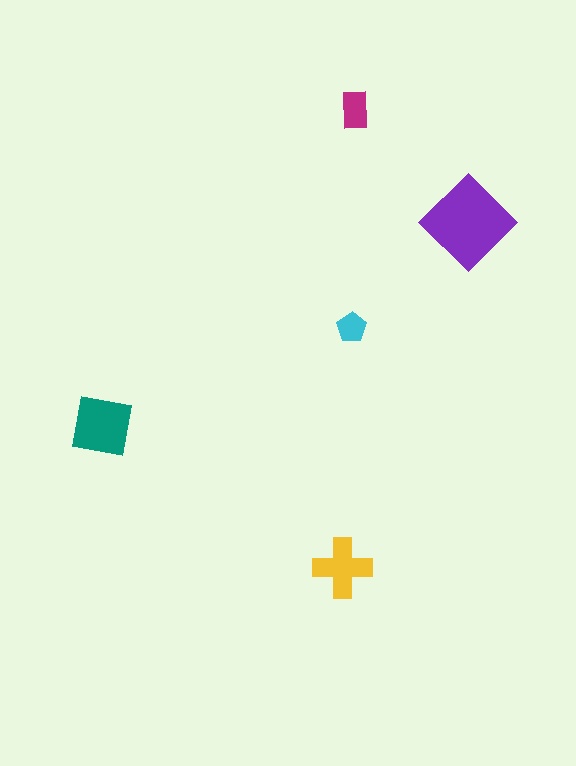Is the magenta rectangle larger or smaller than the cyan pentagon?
Larger.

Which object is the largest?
The purple diamond.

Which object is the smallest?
The cyan pentagon.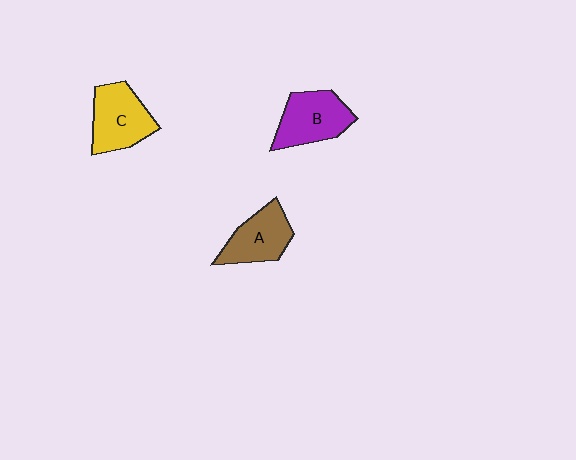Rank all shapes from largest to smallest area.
From largest to smallest: C (yellow), B (purple), A (brown).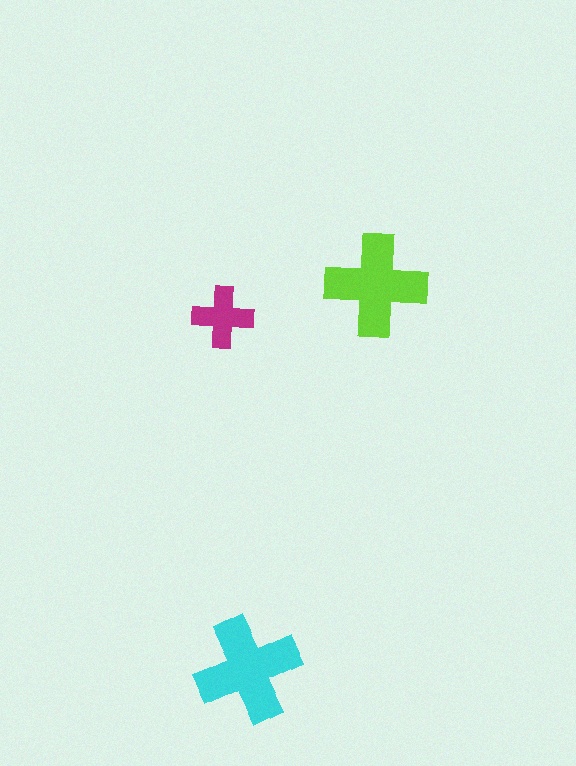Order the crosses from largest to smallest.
the cyan one, the lime one, the magenta one.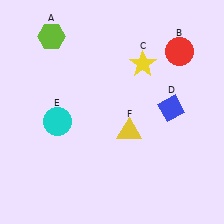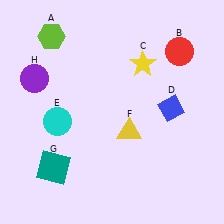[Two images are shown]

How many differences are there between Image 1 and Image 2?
There are 2 differences between the two images.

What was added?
A teal square (G), a purple circle (H) were added in Image 2.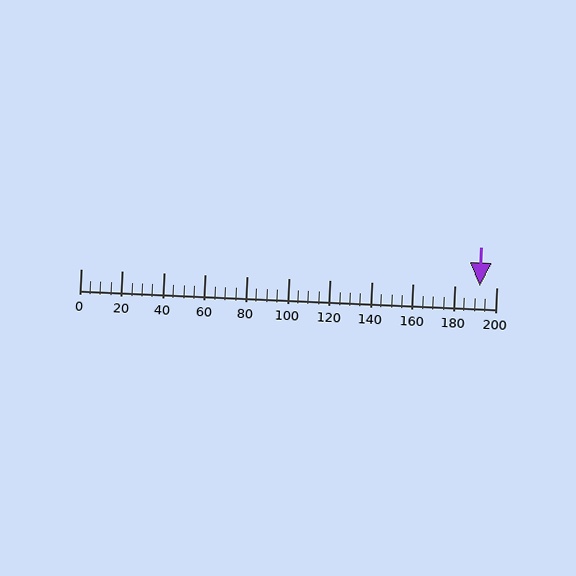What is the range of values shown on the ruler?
The ruler shows values from 0 to 200.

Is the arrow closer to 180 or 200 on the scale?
The arrow is closer to 200.